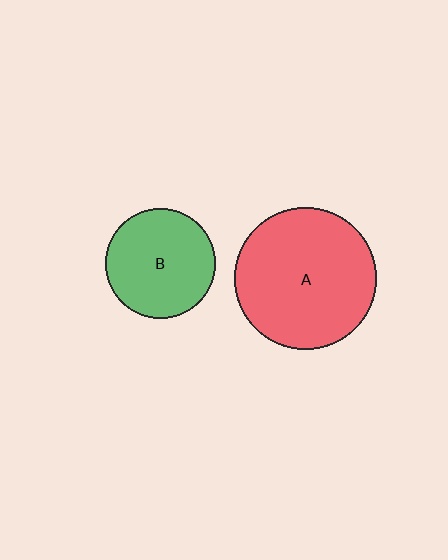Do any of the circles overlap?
No, none of the circles overlap.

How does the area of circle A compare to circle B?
Approximately 1.7 times.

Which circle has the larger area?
Circle A (red).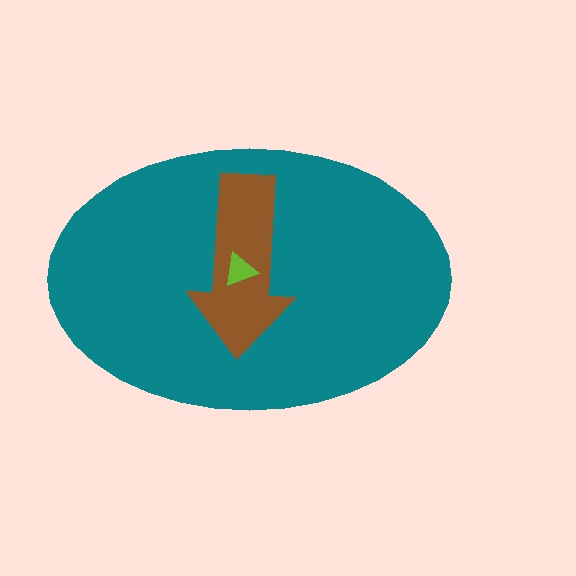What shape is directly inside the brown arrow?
The lime triangle.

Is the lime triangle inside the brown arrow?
Yes.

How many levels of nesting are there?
3.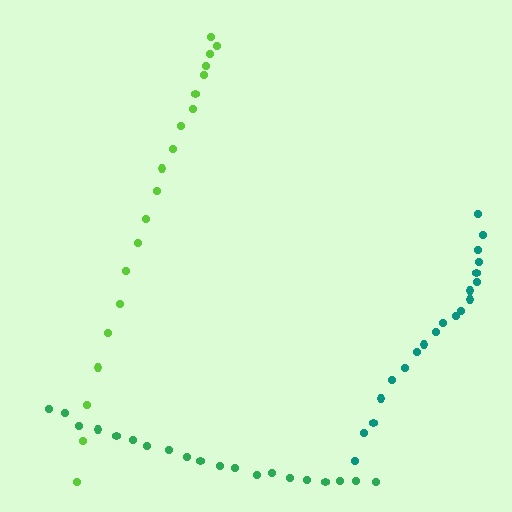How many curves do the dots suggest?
There are 3 distinct paths.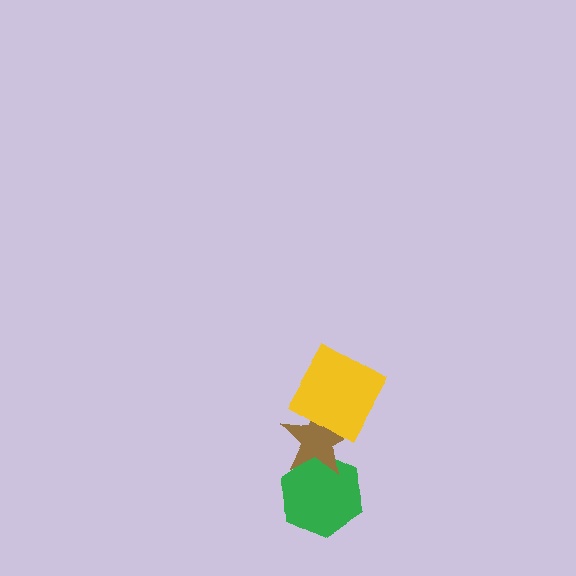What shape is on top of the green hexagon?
The brown star is on top of the green hexagon.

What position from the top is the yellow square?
The yellow square is 1st from the top.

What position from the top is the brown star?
The brown star is 2nd from the top.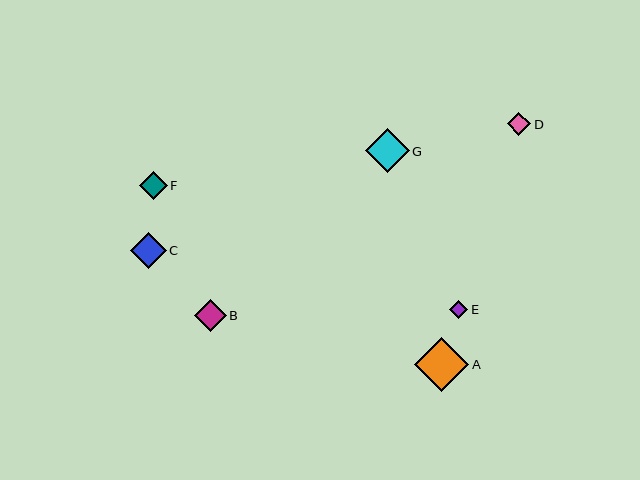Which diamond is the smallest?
Diamond E is the smallest with a size of approximately 18 pixels.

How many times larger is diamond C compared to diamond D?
Diamond C is approximately 1.6 times the size of diamond D.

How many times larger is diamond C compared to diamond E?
Diamond C is approximately 2.0 times the size of diamond E.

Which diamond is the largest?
Diamond A is the largest with a size of approximately 54 pixels.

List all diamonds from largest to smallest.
From largest to smallest: A, G, C, B, F, D, E.